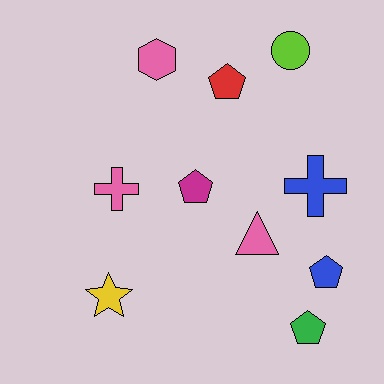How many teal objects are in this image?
There are no teal objects.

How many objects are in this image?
There are 10 objects.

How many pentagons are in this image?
There are 4 pentagons.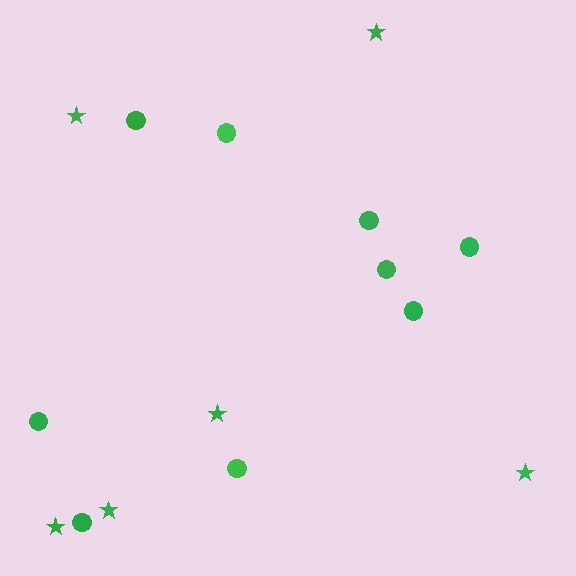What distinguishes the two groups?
There are 2 groups: one group of stars (6) and one group of circles (9).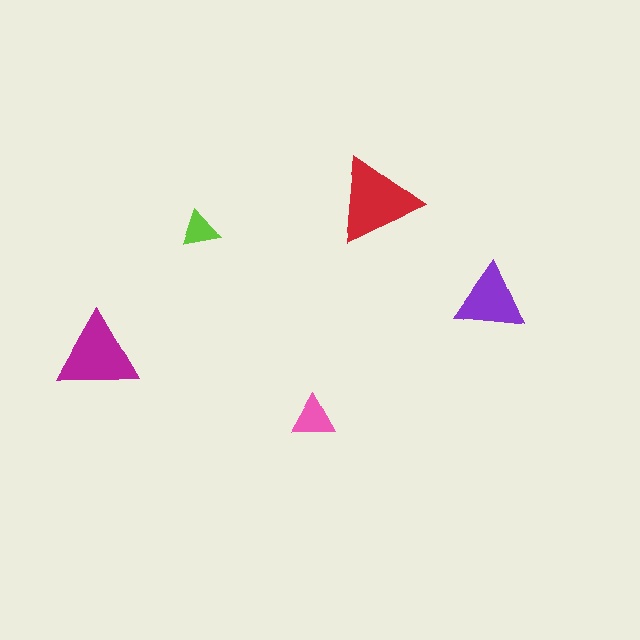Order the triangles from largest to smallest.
the red one, the magenta one, the purple one, the pink one, the lime one.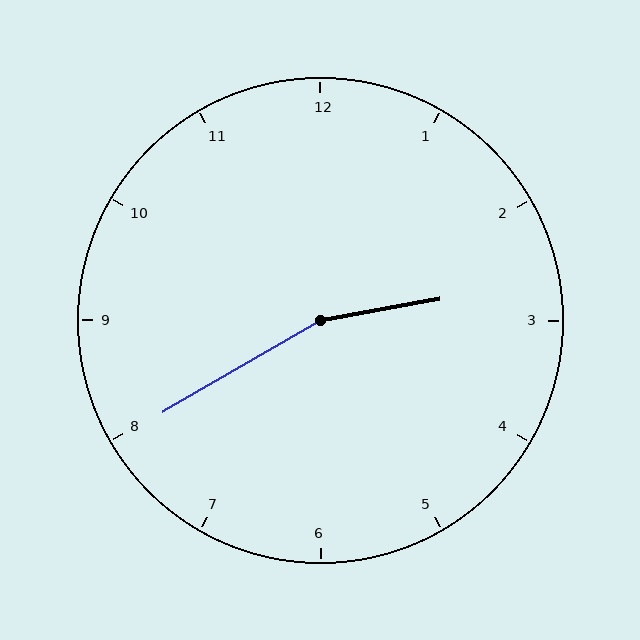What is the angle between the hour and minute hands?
Approximately 160 degrees.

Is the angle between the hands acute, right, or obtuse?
It is obtuse.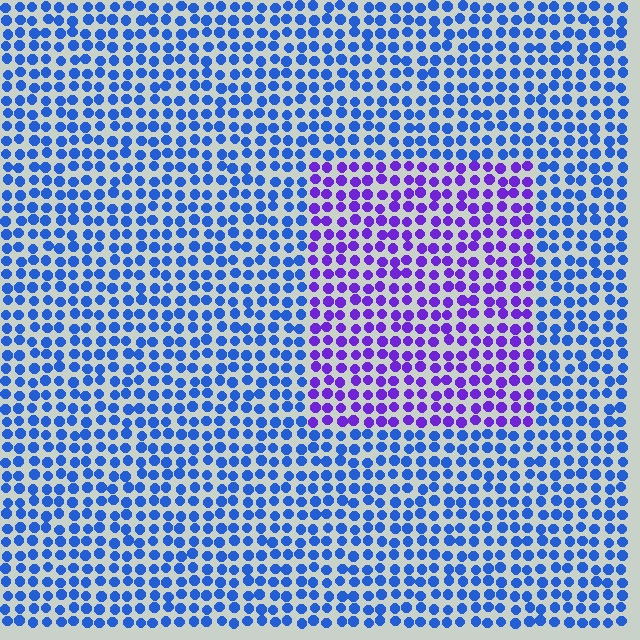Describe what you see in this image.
The image is filled with small blue elements in a uniform arrangement. A rectangle-shaped region is visible where the elements are tinted to a slightly different hue, forming a subtle color boundary.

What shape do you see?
I see a rectangle.